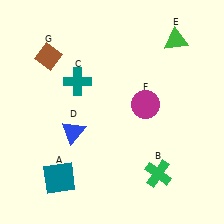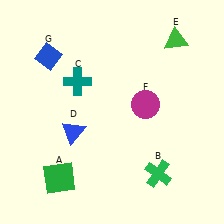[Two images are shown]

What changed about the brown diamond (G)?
In Image 1, G is brown. In Image 2, it changed to blue.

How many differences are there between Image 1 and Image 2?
There are 2 differences between the two images.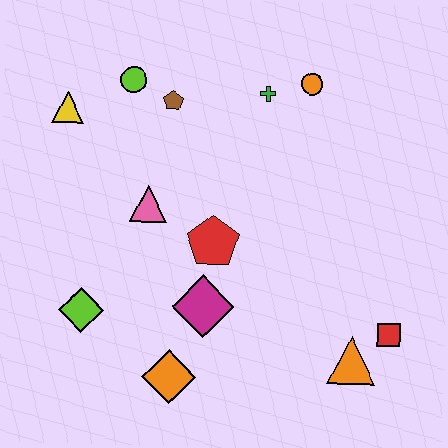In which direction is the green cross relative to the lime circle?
The green cross is to the right of the lime circle.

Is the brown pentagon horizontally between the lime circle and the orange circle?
Yes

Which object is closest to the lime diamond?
The orange diamond is closest to the lime diamond.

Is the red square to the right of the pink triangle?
Yes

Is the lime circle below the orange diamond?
No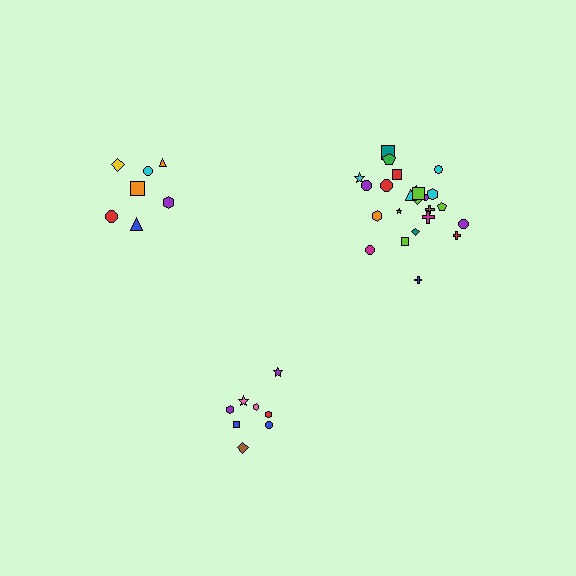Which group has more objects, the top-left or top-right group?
The top-right group.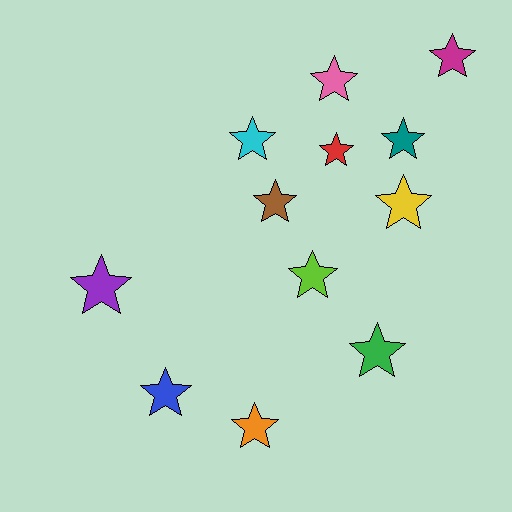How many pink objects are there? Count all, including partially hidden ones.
There is 1 pink object.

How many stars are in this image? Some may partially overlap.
There are 12 stars.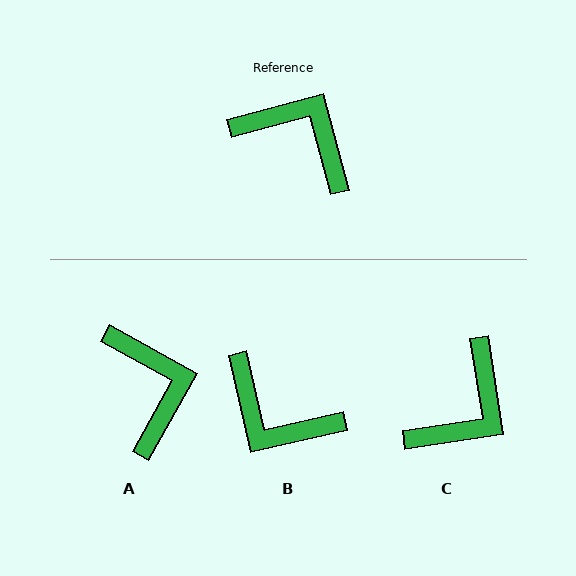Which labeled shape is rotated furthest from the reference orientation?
B, about 178 degrees away.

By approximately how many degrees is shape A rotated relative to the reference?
Approximately 44 degrees clockwise.